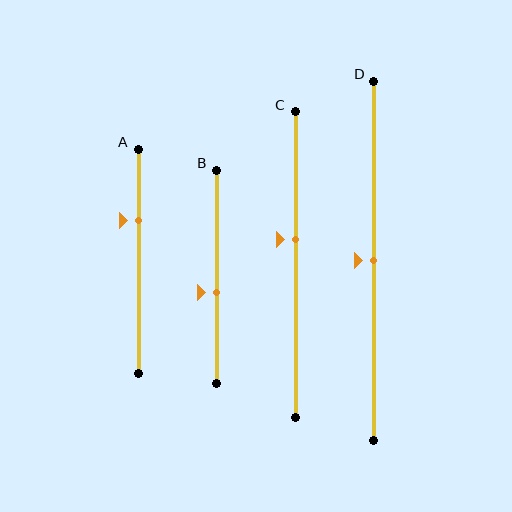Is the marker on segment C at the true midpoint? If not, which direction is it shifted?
No, the marker on segment C is shifted upward by about 8% of the segment length.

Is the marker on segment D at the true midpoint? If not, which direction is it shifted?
Yes, the marker on segment D is at the true midpoint.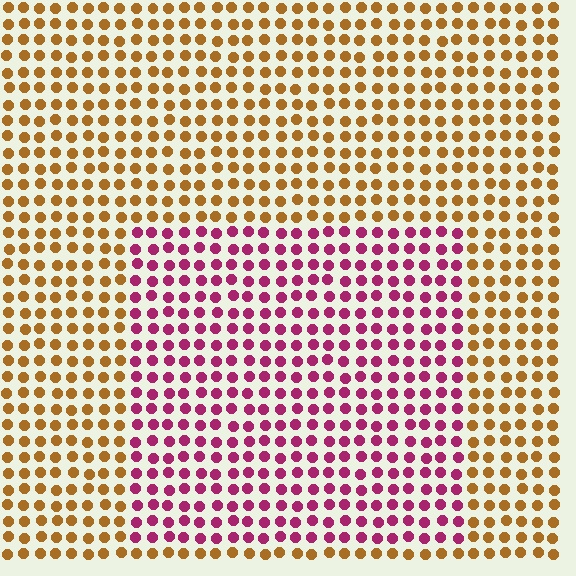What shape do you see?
I see a rectangle.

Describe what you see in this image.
The image is filled with small brown elements in a uniform arrangement. A rectangle-shaped region is visible where the elements are tinted to a slightly different hue, forming a subtle color boundary.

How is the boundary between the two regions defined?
The boundary is defined purely by a slight shift in hue (about 68 degrees). Spacing, size, and orientation are identical on both sides.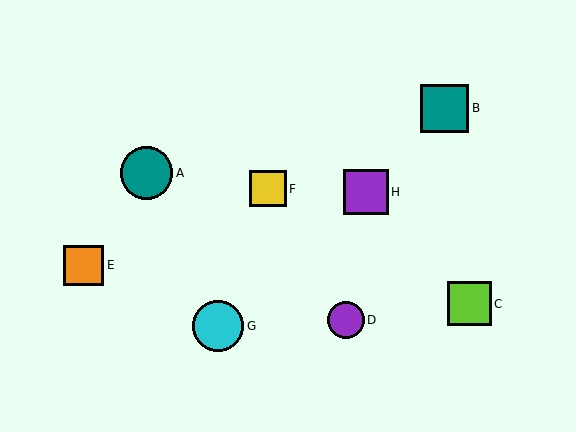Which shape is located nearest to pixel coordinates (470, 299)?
The lime square (labeled C) at (469, 304) is nearest to that location.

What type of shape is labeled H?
Shape H is a purple square.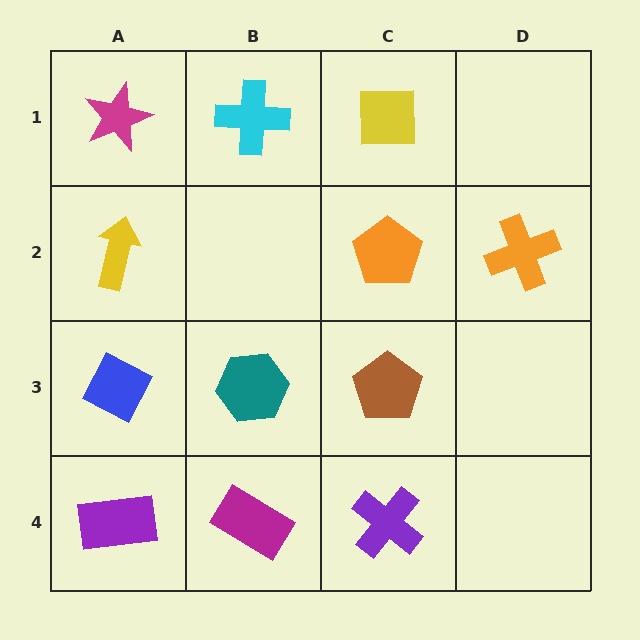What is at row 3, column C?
A brown pentagon.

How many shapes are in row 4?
3 shapes.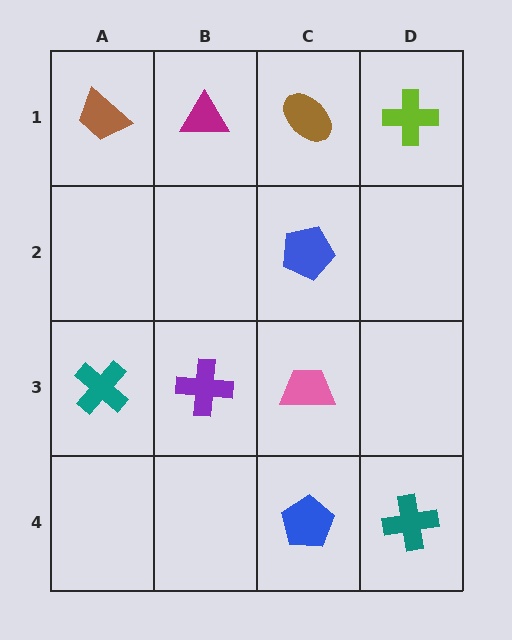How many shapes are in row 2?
1 shape.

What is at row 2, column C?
A blue pentagon.